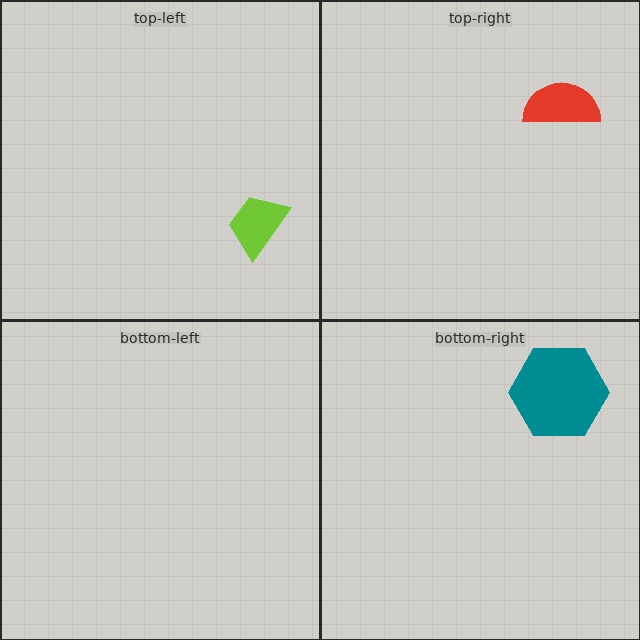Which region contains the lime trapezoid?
The top-left region.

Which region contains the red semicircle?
The top-right region.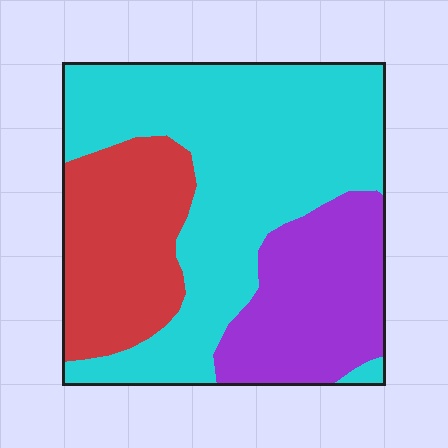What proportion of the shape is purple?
Purple takes up about one quarter (1/4) of the shape.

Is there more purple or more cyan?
Cyan.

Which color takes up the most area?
Cyan, at roughly 55%.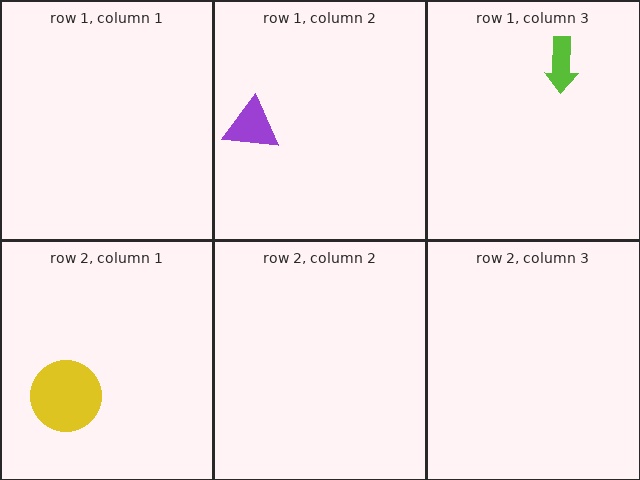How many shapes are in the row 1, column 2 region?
1.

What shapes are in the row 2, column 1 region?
The yellow circle.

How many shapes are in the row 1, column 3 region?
1.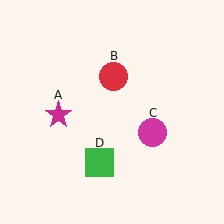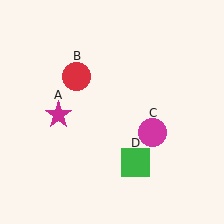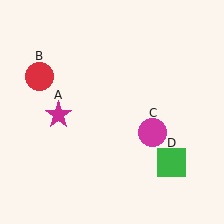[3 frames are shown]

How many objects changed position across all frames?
2 objects changed position: red circle (object B), green square (object D).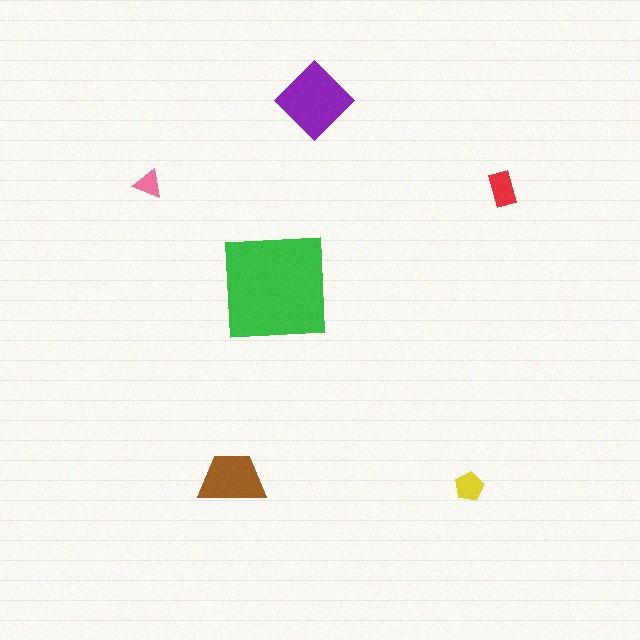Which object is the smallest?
The pink triangle.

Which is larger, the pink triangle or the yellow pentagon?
The yellow pentagon.